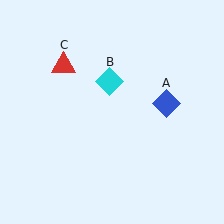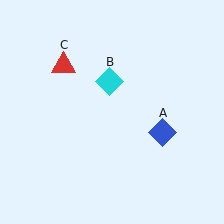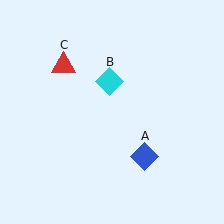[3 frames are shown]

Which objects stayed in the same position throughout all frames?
Cyan diamond (object B) and red triangle (object C) remained stationary.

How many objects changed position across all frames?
1 object changed position: blue diamond (object A).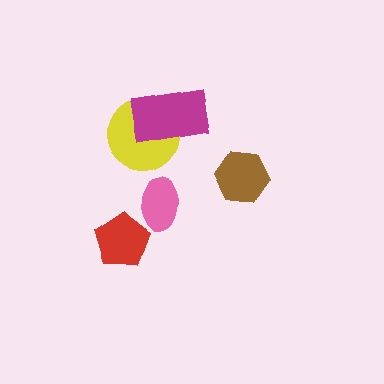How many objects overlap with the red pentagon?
0 objects overlap with the red pentagon.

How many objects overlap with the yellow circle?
1 object overlaps with the yellow circle.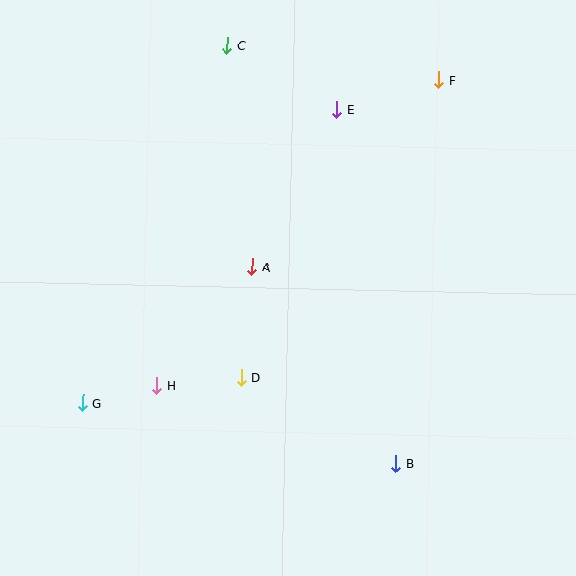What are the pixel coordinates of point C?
Point C is at (227, 45).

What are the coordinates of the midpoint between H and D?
The midpoint between H and D is at (199, 382).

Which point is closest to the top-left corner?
Point C is closest to the top-left corner.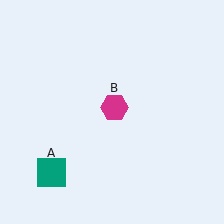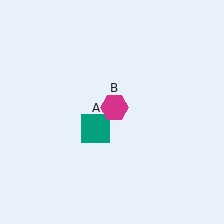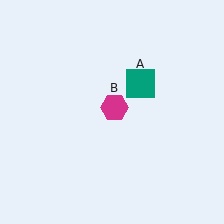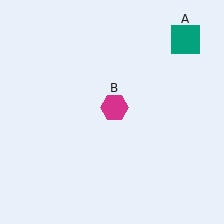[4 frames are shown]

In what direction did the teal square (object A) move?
The teal square (object A) moved up and to the right.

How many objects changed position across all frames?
1 object changed position: teal square (object A).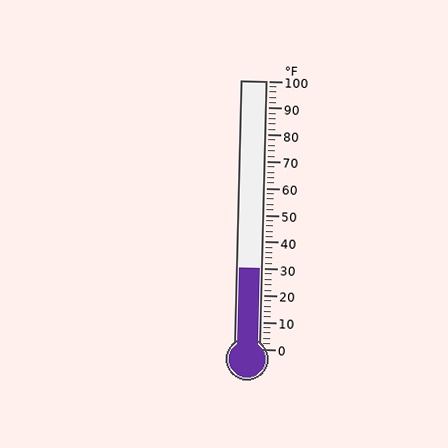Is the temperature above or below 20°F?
The temperature is above 20°F.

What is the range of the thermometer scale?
The thermometer scale ranges from 0°F to 100°F.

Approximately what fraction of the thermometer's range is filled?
The thermometer is filled to approximately 30% of its range.